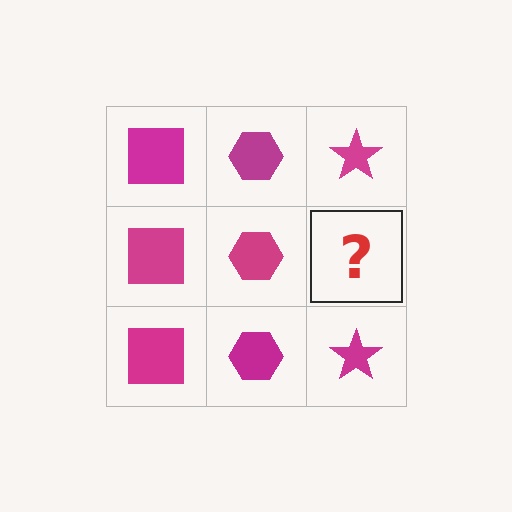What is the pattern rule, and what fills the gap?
The rule is that each column has a consistent shape. The gap should be filled with a magenta star.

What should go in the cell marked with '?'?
The missing cell should contain a magenta star.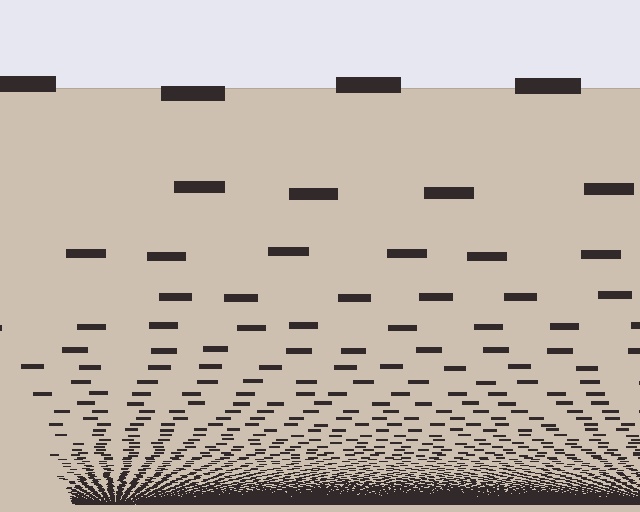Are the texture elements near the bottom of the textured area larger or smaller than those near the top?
Smaller. The gradient is inverted — elements near the bottom are smaller and denser.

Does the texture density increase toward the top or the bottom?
Density increases toward the bottom.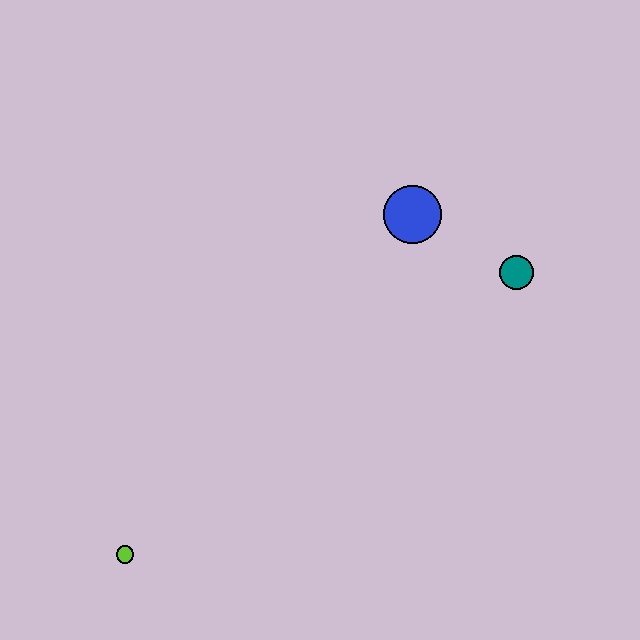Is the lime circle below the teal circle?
Yes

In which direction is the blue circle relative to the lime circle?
The blue circle is above the lime circle.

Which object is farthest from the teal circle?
The lime circle is farthest from the teal circle.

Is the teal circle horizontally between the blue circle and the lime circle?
No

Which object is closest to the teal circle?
The blue circle is closest to the teal circle.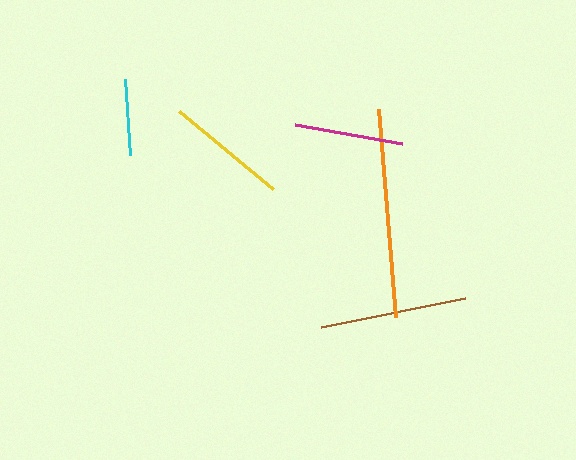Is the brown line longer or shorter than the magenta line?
The brown line is longer than the magenta line.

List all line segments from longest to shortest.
From longest to shortest: orange, brown, yellow, magenta, cyan.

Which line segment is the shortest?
The cyan line is the shortest at approximately 75 pixels.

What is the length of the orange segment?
The orange segment is approximately 209 pixels long.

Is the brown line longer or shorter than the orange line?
The orange line is longer than the brown line.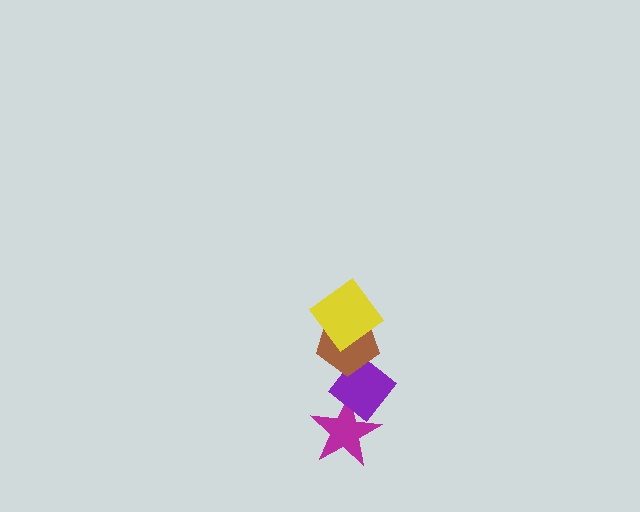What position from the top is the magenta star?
The magenta star is 4th from the top.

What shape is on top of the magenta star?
The purple diamond is on top of the magenta star.